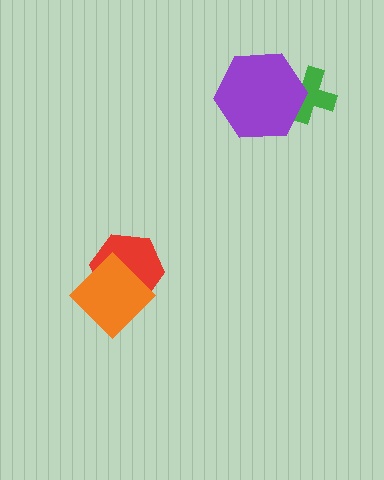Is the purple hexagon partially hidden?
No, no other shape covers it.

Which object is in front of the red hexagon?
The orange diamond is in front of the red hexagon.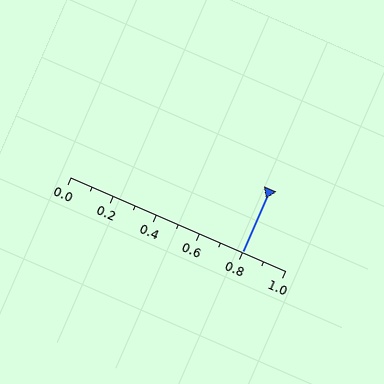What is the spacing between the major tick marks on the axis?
The major ticks are spaced 0.2 apart.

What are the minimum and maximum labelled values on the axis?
The axis runs from 0.0 to 1.0.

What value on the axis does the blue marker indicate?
The marker indicates approximately 0.8.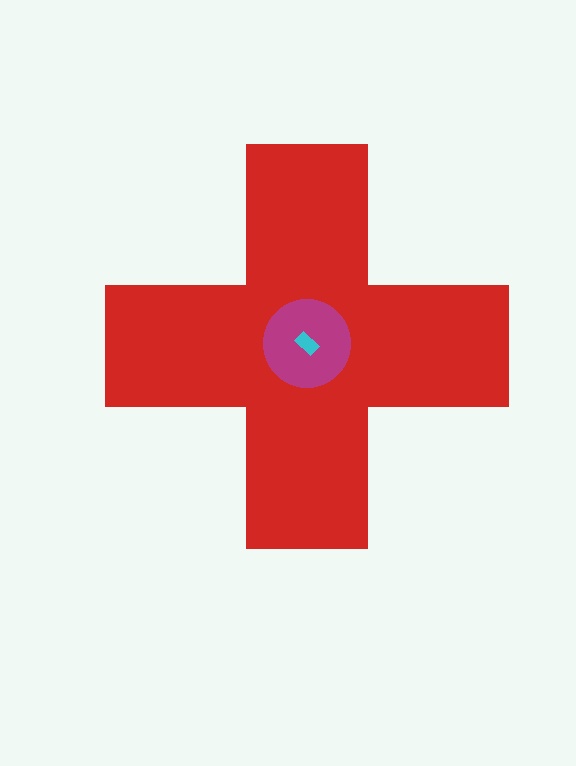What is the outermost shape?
The red cross.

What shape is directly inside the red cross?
The magenta circle.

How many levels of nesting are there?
3.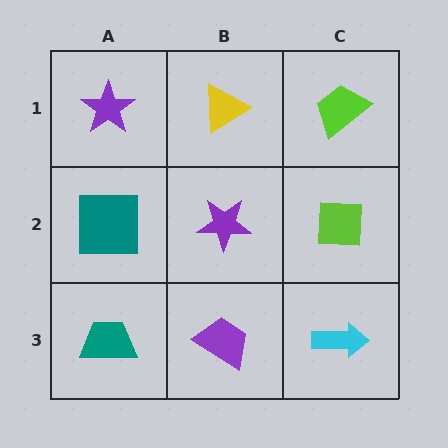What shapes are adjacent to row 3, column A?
A teal square (row 2, column A), a purple trapezoid (row 3, column B).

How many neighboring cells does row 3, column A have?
2.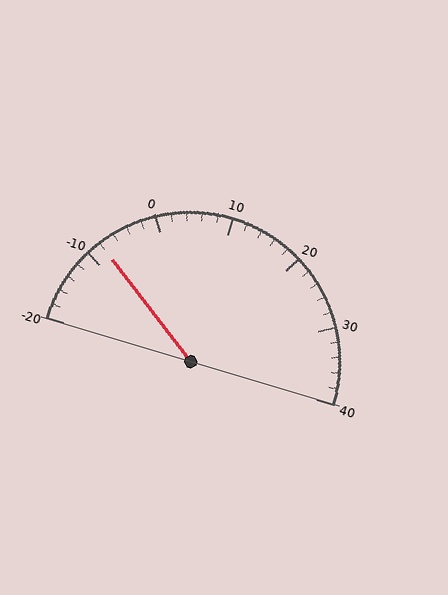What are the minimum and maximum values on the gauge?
The gauge ranges from -20 to 40.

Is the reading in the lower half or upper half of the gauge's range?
The reading is in the lower half of the range (-20 to 40).